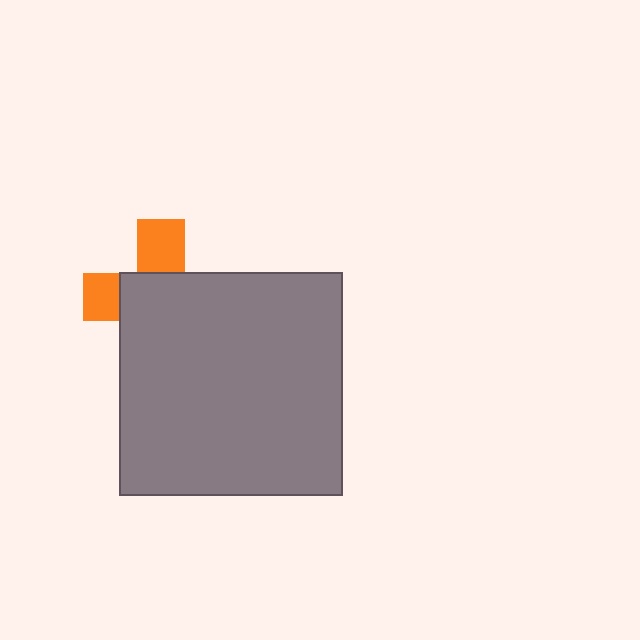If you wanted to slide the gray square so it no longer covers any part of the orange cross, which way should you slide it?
Slide it down — that is the most direct way to separate the two shapes.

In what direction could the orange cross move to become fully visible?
The orange cross could move up. That would shift it out from behind the gray square entirely.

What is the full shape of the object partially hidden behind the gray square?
The partially hidden object is an orange cross.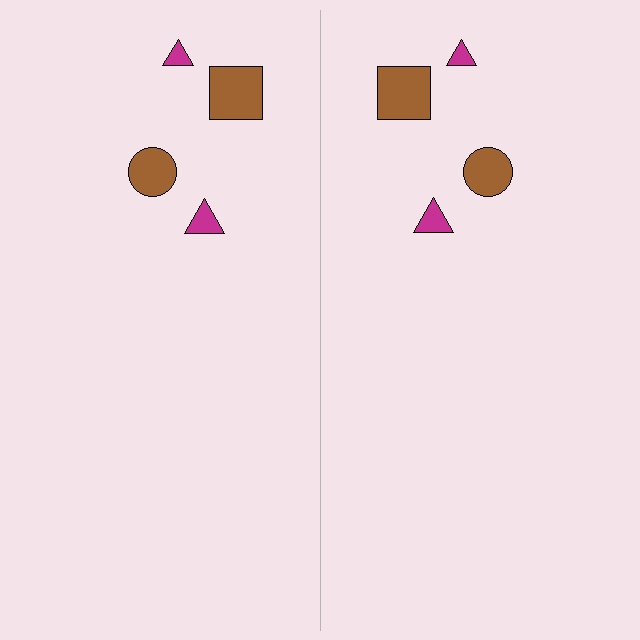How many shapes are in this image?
There are 8 shapes in this image.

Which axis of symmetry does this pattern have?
The pattern has a vertical axis of symmetry running through the center of the image.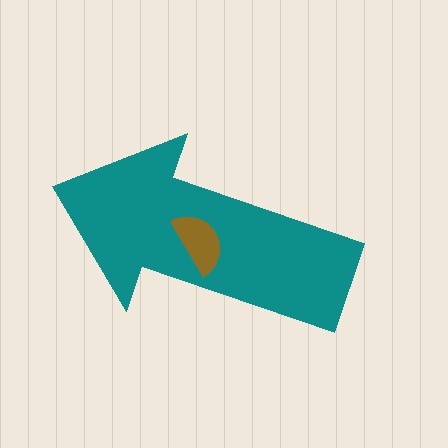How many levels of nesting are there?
2.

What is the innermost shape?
The brown semicircle.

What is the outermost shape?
The teal arrow.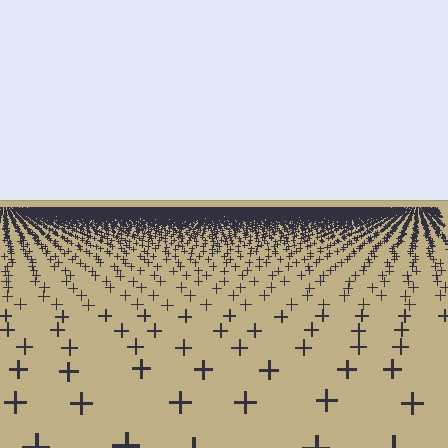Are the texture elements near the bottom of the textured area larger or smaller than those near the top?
Larger. Near the bottom, elements are closer to the viewer and appear at a bigger on-screen size.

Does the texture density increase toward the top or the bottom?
Density increases toward the top.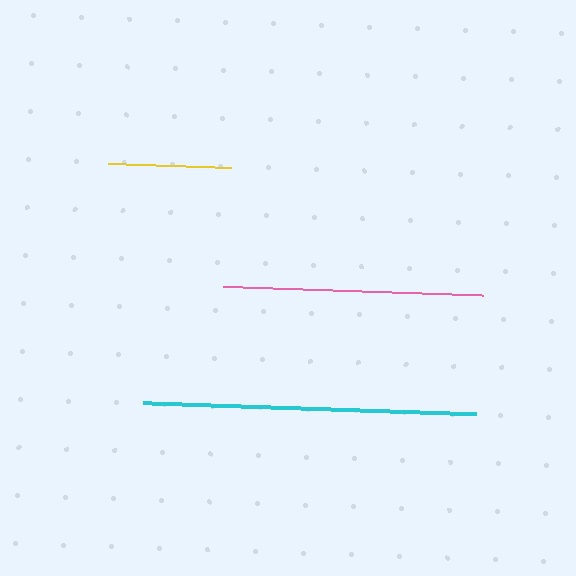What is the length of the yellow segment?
The yellow segment is approximately 123 pixels long.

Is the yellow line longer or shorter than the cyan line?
The cyan line is longer than the yellow line.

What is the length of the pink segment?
The pink segment is approximately 260 pixels long.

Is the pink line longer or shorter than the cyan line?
The cyan line is longer than the pink line.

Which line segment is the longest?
The cyan line is the longest at approximately 333 pixels.